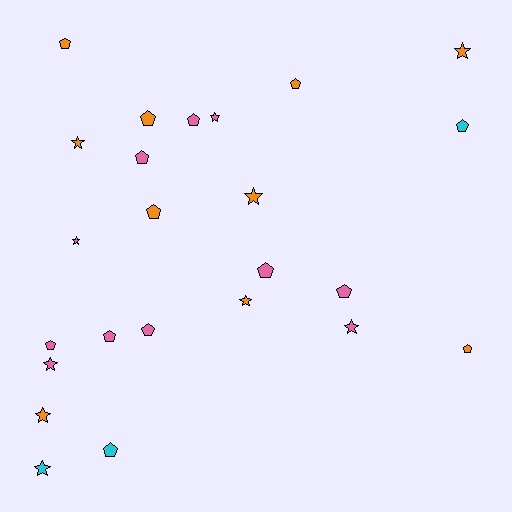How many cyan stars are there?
There is 1 cyan star.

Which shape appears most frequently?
Pentagon, with 14 objects.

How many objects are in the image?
There are 24 objects.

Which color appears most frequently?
Pink, with 11 objects.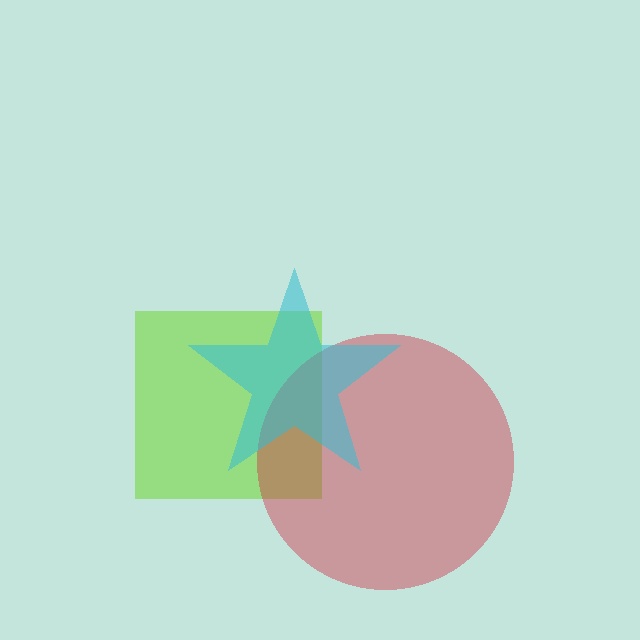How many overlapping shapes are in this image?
There are 3 overlapping shapes in the image.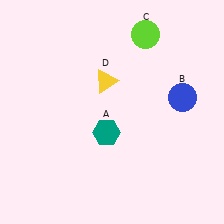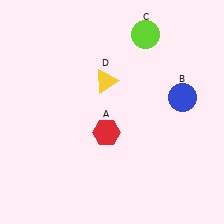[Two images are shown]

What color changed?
The hexagon (A) changed from teal in Image 1 to red in Image 2.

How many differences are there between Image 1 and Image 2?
There is 1 difference between the two images.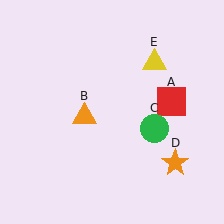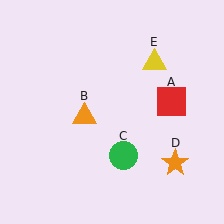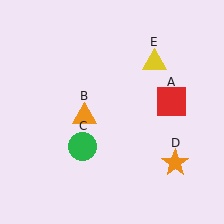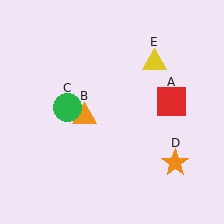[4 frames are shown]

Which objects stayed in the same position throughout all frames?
Red square (object A) and orange triangle (object B) and orange star (object D) and yellow triangle (object E) remained stationary.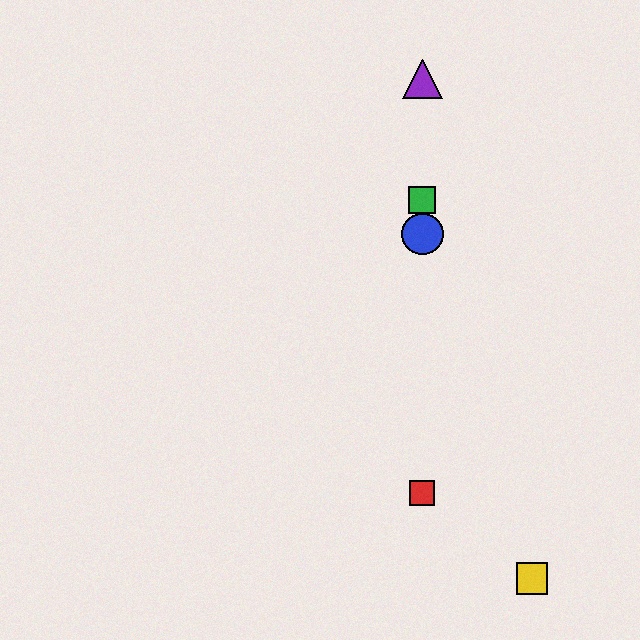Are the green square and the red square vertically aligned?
Yes, both are at x≈422.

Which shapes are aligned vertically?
The red square, the blue circle, the green square, the purple triangle are aligned vertically.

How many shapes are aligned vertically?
4 shapes (the red square, the blue circle, the green square, the purple triangle) are aligned vertically.